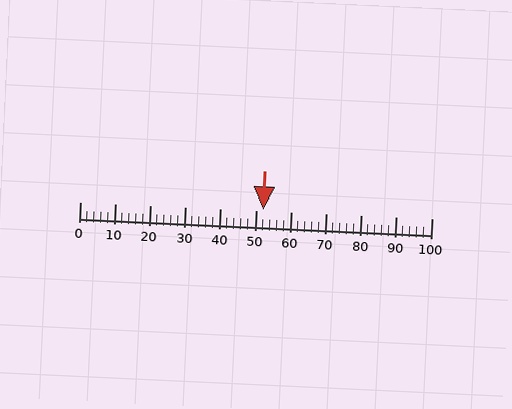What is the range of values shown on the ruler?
The ruler shows values from 0 to 100.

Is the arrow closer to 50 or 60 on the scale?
The arrow is closer to 50.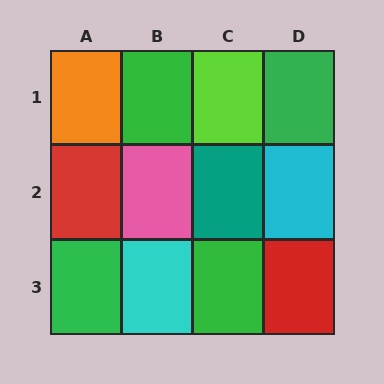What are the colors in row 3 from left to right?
Green, cyan, green, red.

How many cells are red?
2 cells are red.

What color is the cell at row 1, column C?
Lime.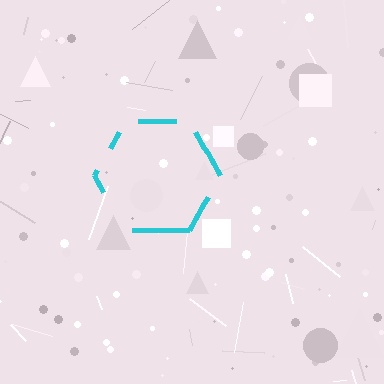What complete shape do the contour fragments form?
The contour fragments form a hexagon.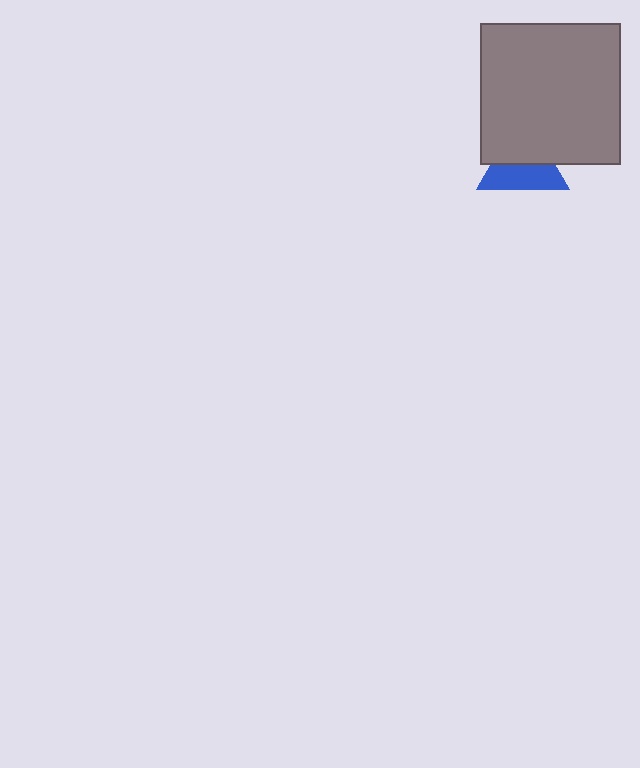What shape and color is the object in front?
The object in front is a gray square.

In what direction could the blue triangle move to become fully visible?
The blue triangle could move down. That would shift it out from behind the gray square entirely.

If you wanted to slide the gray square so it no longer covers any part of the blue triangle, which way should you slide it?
Slide it up — that is the most direct way to separate the two shapes.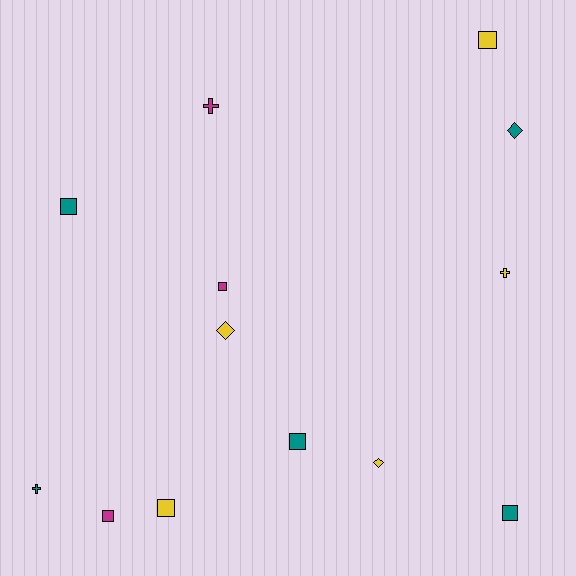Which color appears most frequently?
Yellow, with 5 objects.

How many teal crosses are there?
There is 1 teal cross.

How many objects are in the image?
There are 13 objects.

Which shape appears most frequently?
Square, with 7 objects.